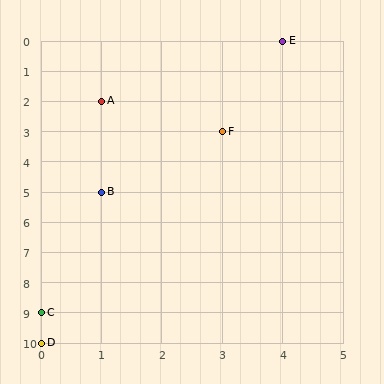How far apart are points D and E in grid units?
Points D and E are 4 columns and 10 rows apart (about 10.8 grid units diagonally).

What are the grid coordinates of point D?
Point D is at grid coordinates (0, 10).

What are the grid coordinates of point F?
Point F is at grid coordinates (3, 3).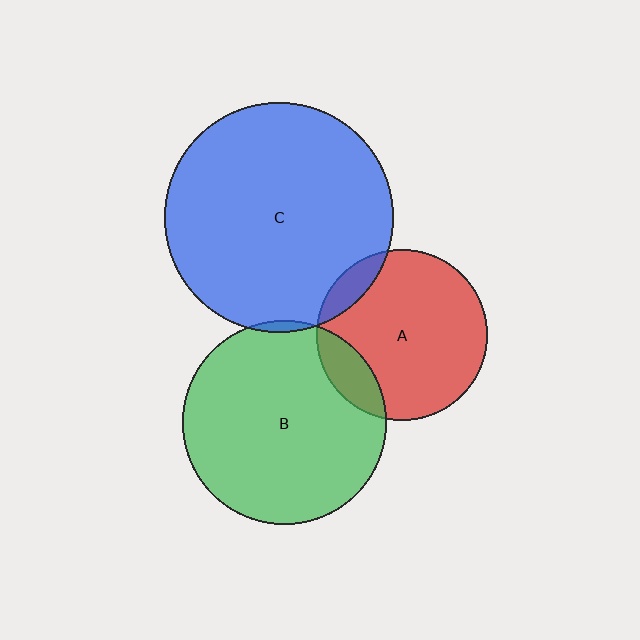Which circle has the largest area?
Circle C (blue).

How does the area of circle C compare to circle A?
Approximately 1.8 times.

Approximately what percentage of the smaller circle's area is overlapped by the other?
Approximately 15%.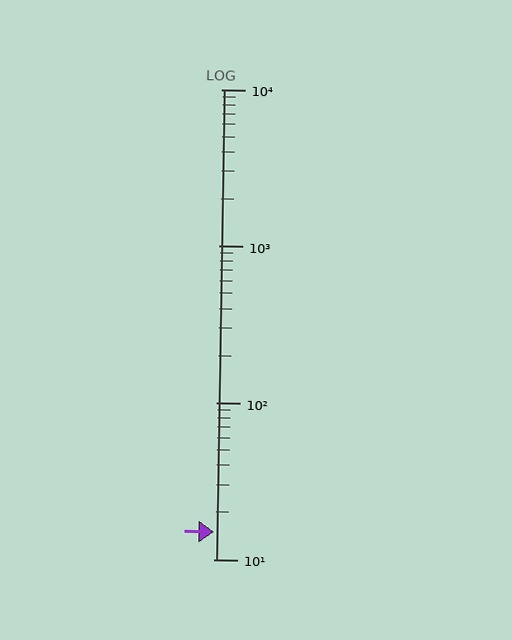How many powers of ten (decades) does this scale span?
The scale spans 3 decades, from 10 to 10000.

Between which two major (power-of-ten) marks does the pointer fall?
The pointer is between 10 and 100.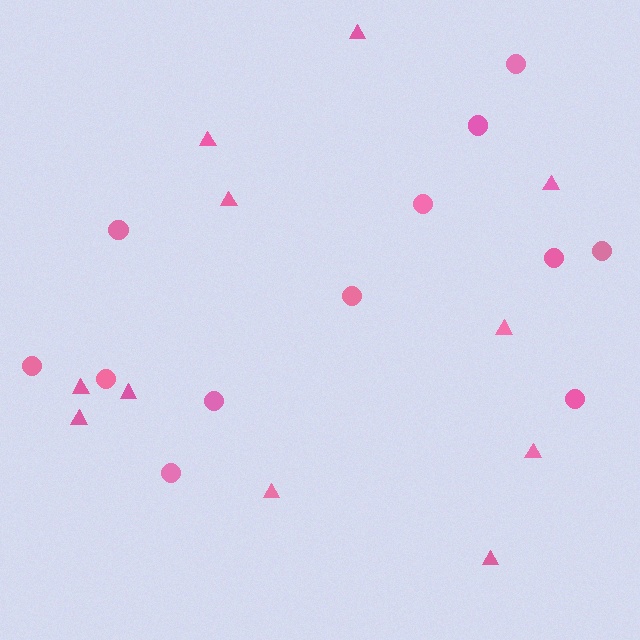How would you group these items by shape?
There are 2 groups: one group of circles (12) and one group of triangles (11).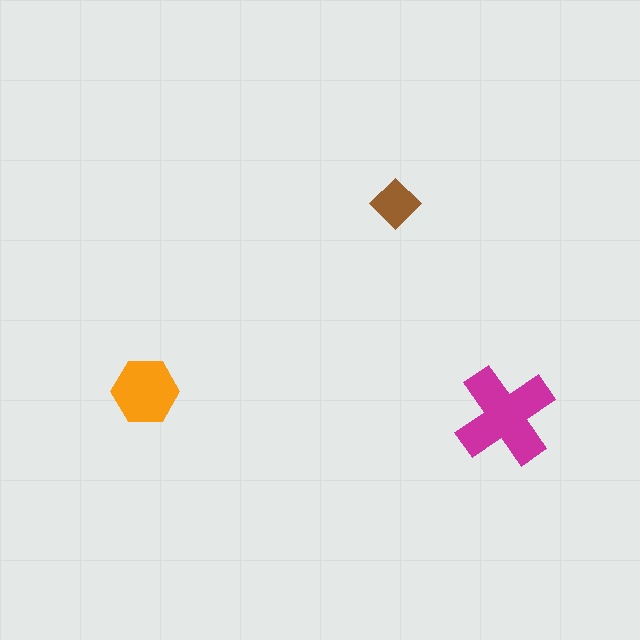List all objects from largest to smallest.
The magenta cross, the orange hexagon, the brown diamond.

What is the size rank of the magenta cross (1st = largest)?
1st.